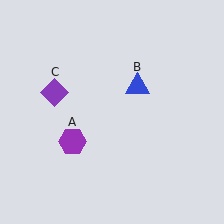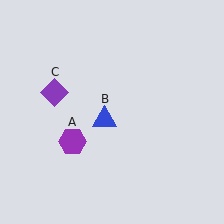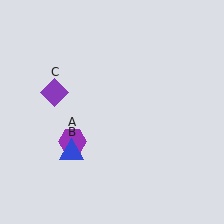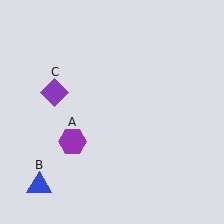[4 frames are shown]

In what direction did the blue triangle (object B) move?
The blue triangle (object B) moved down and to the left.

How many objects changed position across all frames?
1 object changed position: blue triangle (object B).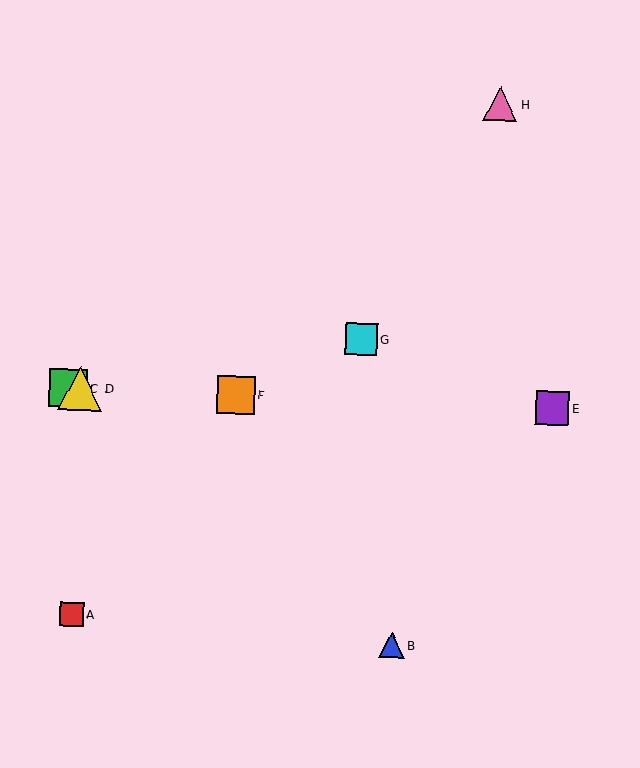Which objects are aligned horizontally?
Objects C, D, E, F are aligned horizontally.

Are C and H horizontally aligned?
No, C is at y≈388 and H is at y≈104.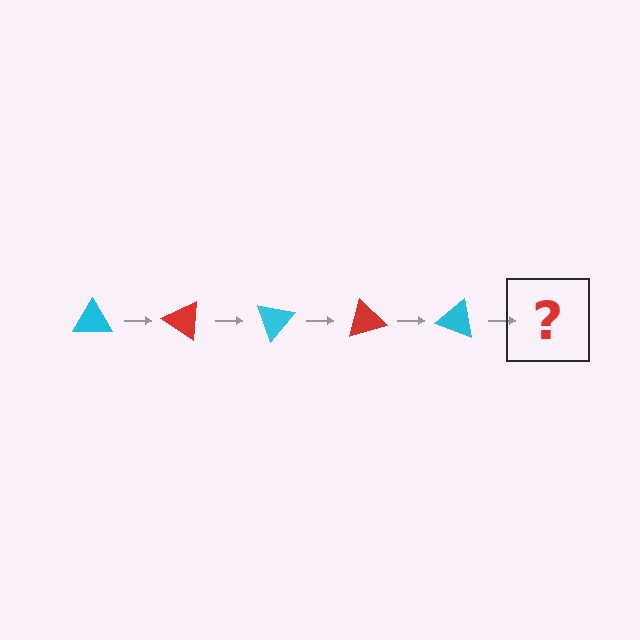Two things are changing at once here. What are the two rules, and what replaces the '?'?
The two rules are that it rotates 35 degrees each step and the color cycles through cyan and red. The '?' should be a red triangle, rotated 175 degrees from the start.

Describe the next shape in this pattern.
It should be a red triangle, rotated 175 degrees from the start.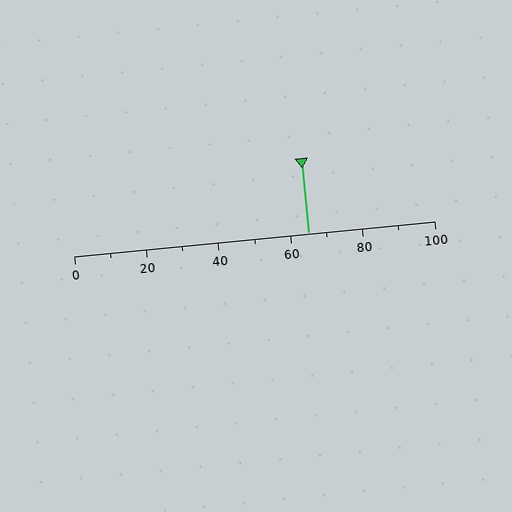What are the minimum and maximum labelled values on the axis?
The axis runs from 0 to 100.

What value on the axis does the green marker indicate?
The marker indicates approximately 65.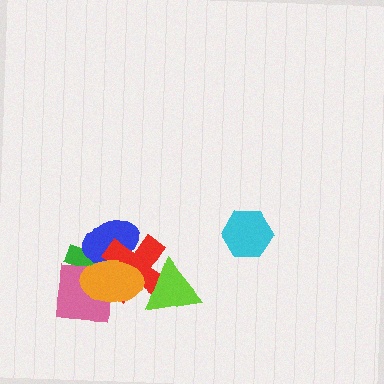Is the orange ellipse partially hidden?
No, no other shape covers it.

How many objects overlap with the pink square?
4 objects overlap with the pink square.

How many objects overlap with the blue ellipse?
4 objects overlap with the blue ellipse.